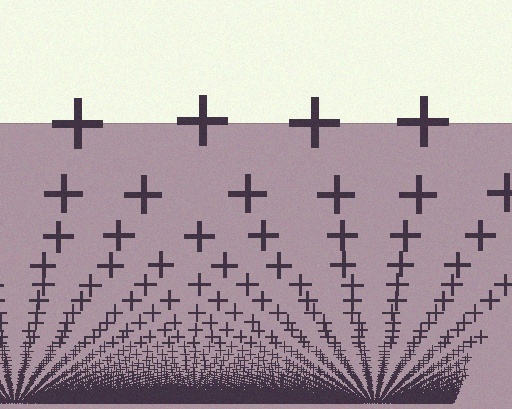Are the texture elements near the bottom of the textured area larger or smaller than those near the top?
Smaller. The gradient is inverted — elements near the bottom are smaller and denser.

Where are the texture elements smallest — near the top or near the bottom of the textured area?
Near the bottom.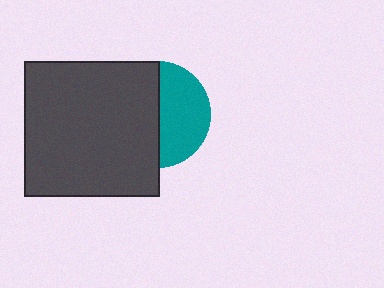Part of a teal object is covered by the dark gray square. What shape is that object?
It is a circle.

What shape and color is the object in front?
The object in front is a dark gray square.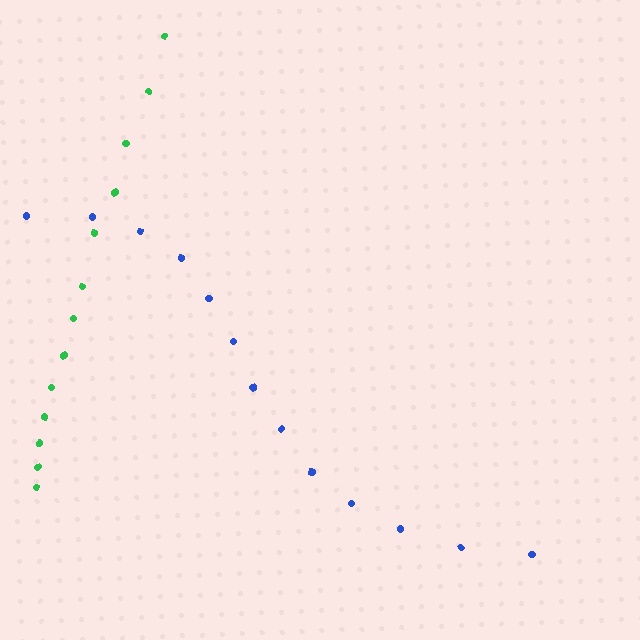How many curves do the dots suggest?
There are 2 distinct paths.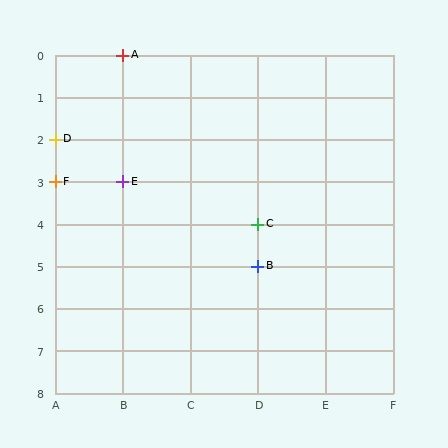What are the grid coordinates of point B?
Point B is at grid coordinates (D, 5).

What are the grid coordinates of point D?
Point D is at grid coordinates (A, 2).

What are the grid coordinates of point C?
Point C is at grid coordinates (D, 4).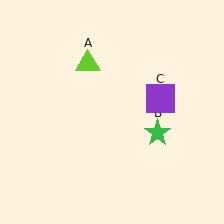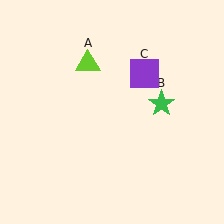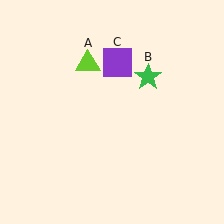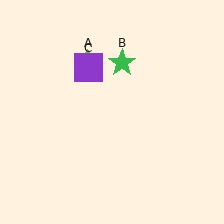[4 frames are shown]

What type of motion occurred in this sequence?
The green star (object B), purple square (object C) rotated counterclockwise around the center of the scene.